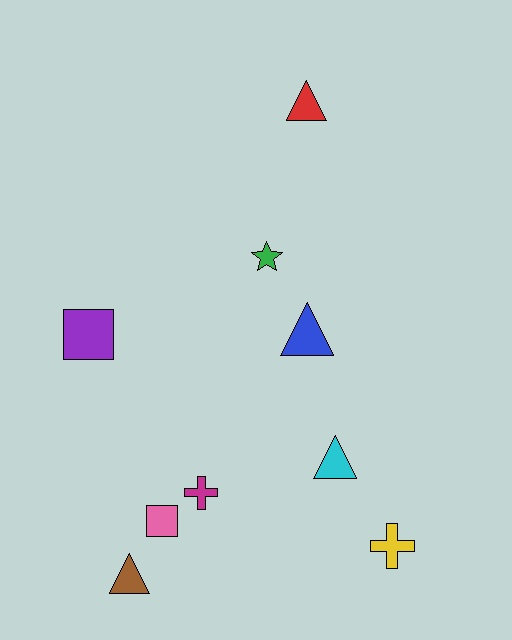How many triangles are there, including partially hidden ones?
There are 4 triangles.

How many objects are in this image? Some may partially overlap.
There are 9 objects.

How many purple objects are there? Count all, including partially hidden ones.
There is 1 purple object.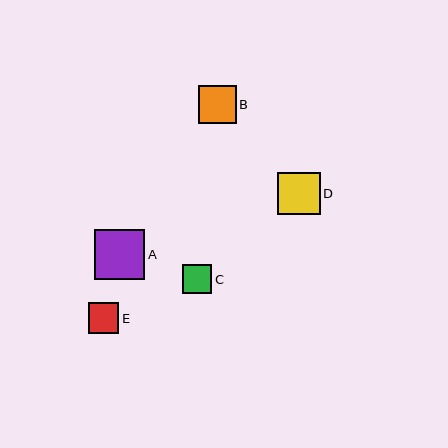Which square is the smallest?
Square C is the smallest with a size of approximately 29 pixels.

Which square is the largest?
Square A is the largest with a size of approximately 50 pixels.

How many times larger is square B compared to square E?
Square B is approximately 1.2 times the size of square E.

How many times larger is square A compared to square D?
Square A is approximately 1.2 times the size of square D.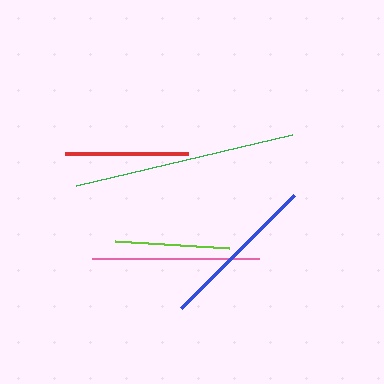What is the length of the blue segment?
The blue segment is approximately 160 pixels long.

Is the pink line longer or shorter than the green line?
The green line is longer than the pink line.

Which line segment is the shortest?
The lime line is the shortest at approximately 114 pixels.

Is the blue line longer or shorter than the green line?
The green line is longer than the blue line.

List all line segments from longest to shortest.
From longest to shortest: green, pink, blue, red, lime.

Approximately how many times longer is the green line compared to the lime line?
The green line is approximately 2.0 times the length of the lime line.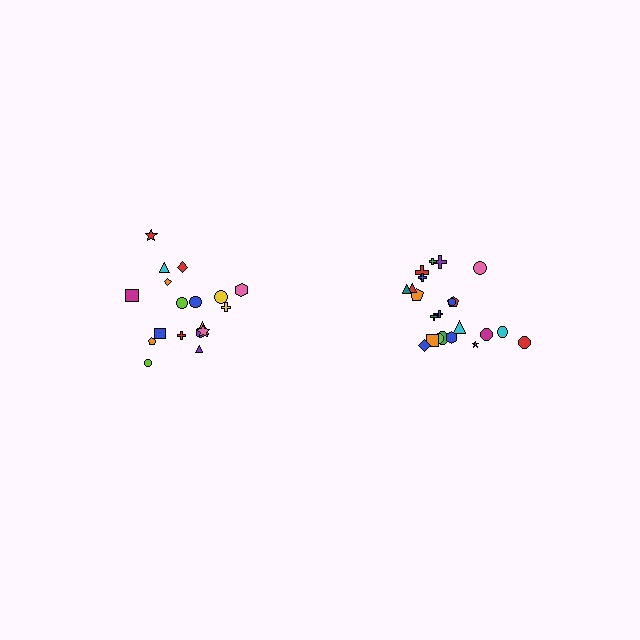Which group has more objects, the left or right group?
The right group.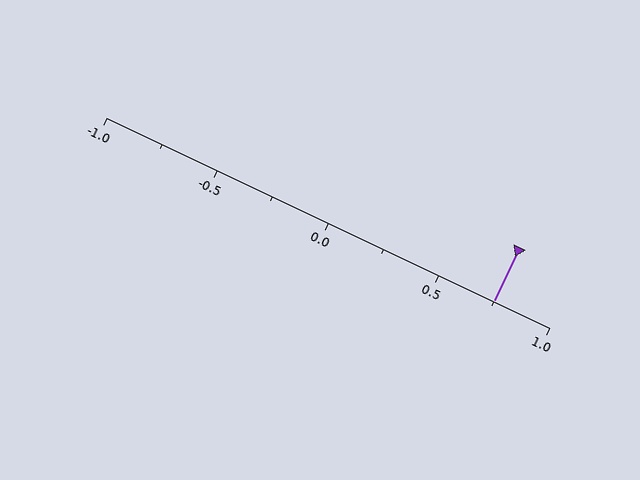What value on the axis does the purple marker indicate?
The marker indicates approximately 0.75.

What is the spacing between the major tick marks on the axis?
The major ticks are spaced 0.5 apart.